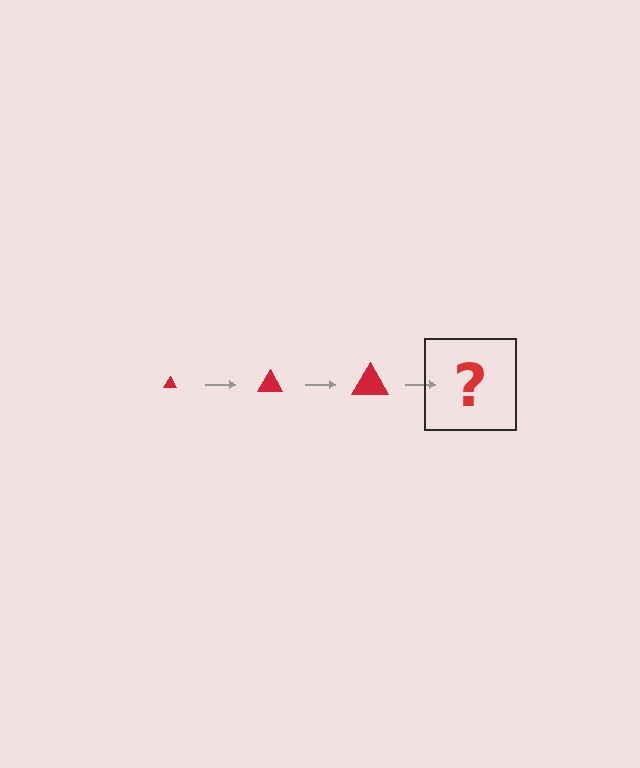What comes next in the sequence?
The next element should be a red triangle, larger than the previous one.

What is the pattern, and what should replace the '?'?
The pattern is that the triangle gets progressively larger each step. The '?' should be a red triangle, larger than the previous one.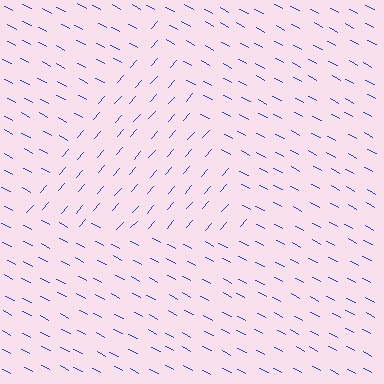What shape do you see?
I see a triangle.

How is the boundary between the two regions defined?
The boundary is defined purely by a change in line orientation (approximately 76 degrees difference). All lines are the same color and thickness.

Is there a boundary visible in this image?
Yes, there is a texture boundary formed by a change in line orientation.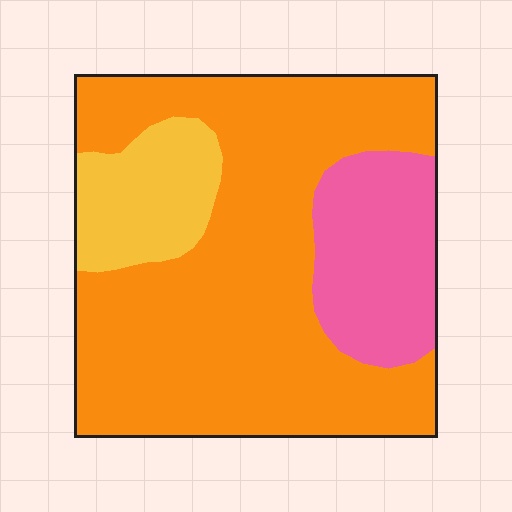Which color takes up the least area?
Yellow, at roughly 15%.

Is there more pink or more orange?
Orange.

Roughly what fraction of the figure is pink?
Pink takes up between a sixth and a third of the figure.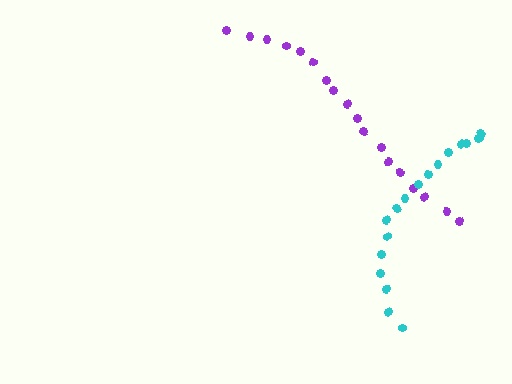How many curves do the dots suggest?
There are 2 distinct paths.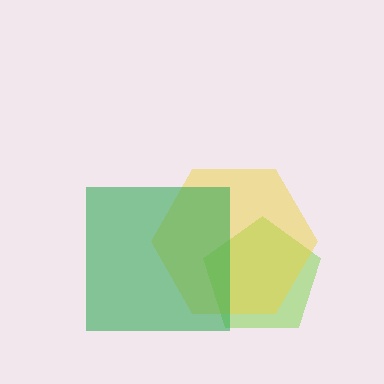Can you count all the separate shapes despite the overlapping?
Yes, there are 3 separate shapes.